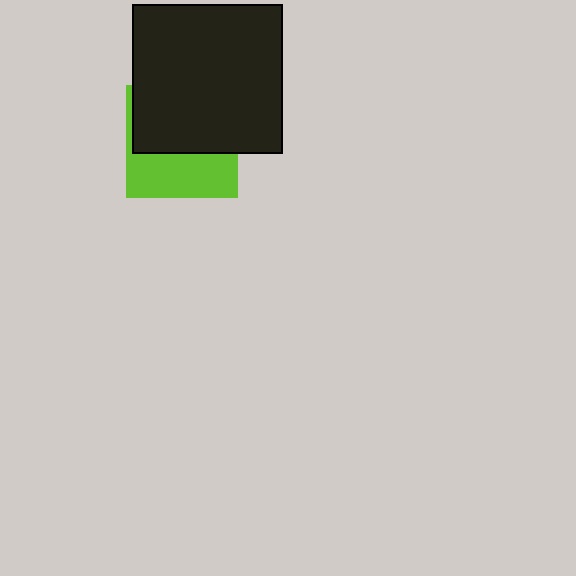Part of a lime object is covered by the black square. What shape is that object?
It is a square.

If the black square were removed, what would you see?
You would see the complete lime square.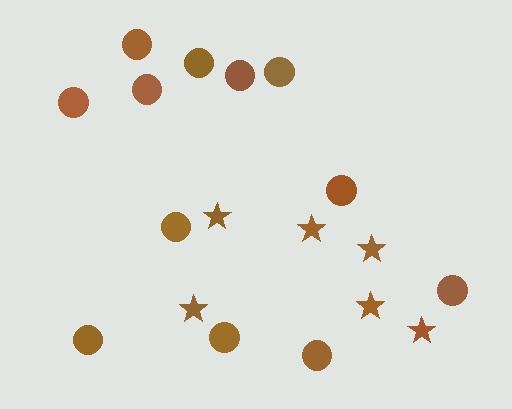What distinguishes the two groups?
There are 2 groups: one group of circles (12) and one group of stars (6).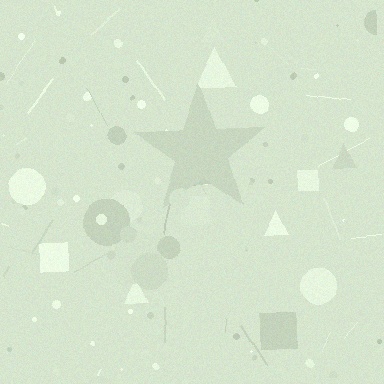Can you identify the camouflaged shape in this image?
The camouflaged shape is a star.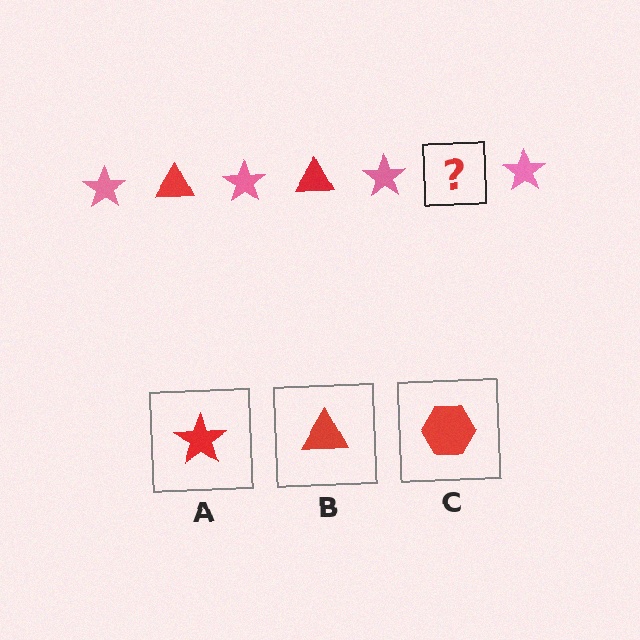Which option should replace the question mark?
Option B.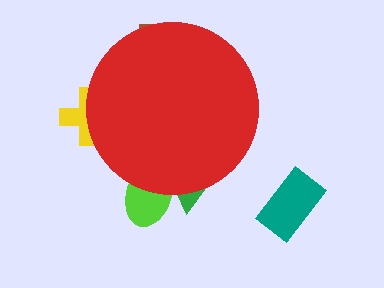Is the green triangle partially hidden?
Yes, the green triangle is partially hidden behind the red circle.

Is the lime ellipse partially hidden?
Yes, the lime ellipse is partially hidden behind the red circle.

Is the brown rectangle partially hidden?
Yes, the brown rectangle is partially hidden behind the red circle.